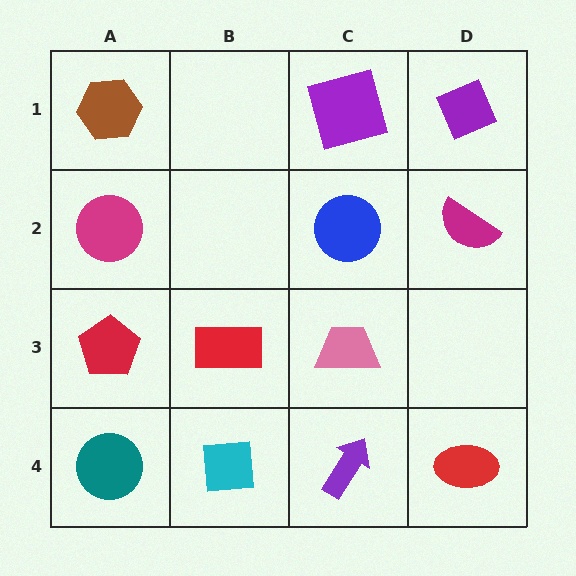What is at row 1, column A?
A brown hexagon.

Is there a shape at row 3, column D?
No, that cell is empty.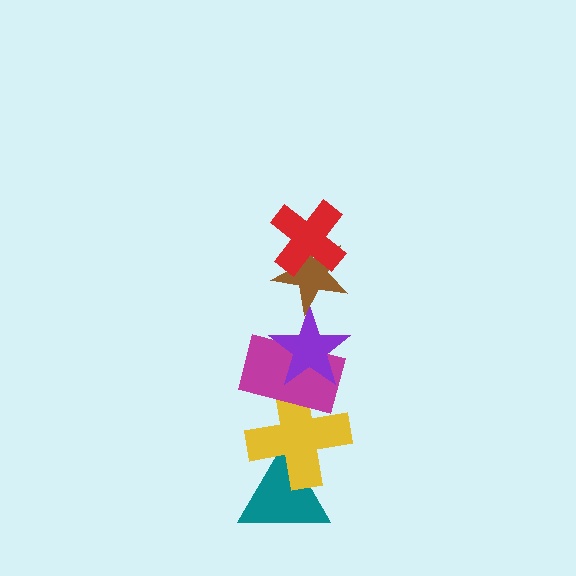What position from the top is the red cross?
The red cross is 1st from the top.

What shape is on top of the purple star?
The brown star is on top of the purple star.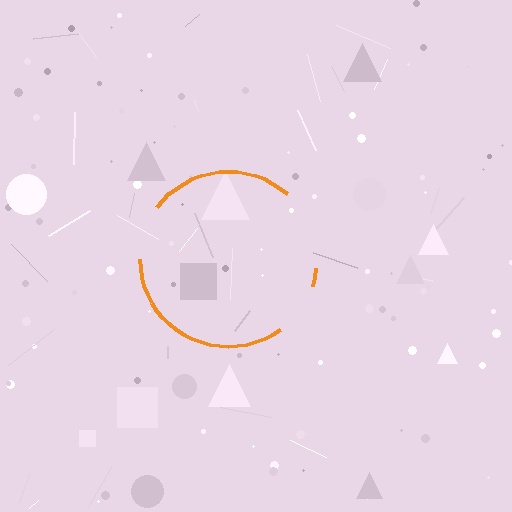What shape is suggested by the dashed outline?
The dashed outline suggests a circle.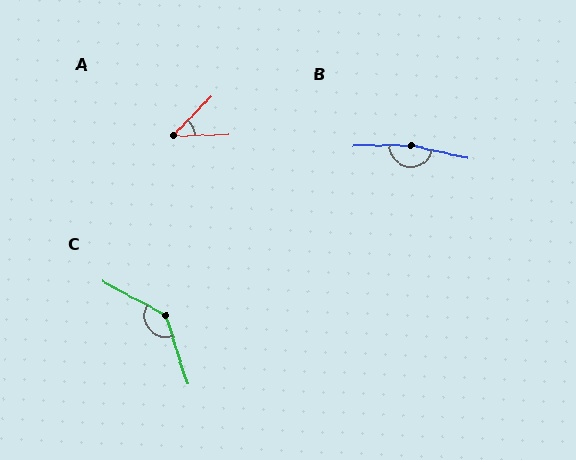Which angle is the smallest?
A, at approximately 45 degrees.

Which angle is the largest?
B, at approximately 167 degrees.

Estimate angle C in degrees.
Approximately 136 degrees.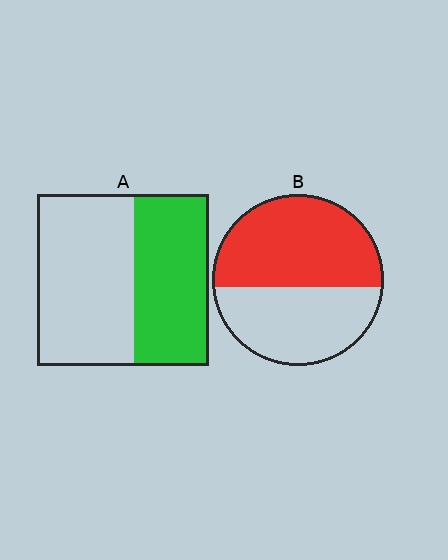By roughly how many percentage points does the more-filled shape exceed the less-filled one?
By roughly 10 percentage points (B over A).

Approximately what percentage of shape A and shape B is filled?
A is approximately 45% and B is approximately 55%.